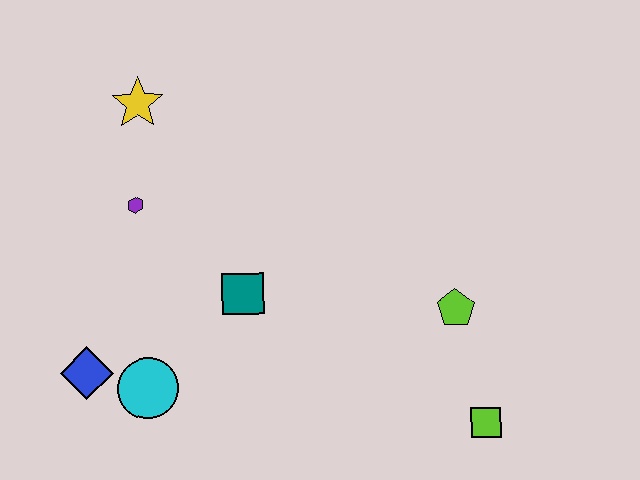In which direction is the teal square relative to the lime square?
The teal square is to the left of the lime square.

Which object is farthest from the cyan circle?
The lime square is farthest from the cyan circle.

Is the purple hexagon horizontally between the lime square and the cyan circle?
No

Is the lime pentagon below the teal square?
Yes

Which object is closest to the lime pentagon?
The lime square is closest to the lime pentagon.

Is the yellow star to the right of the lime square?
No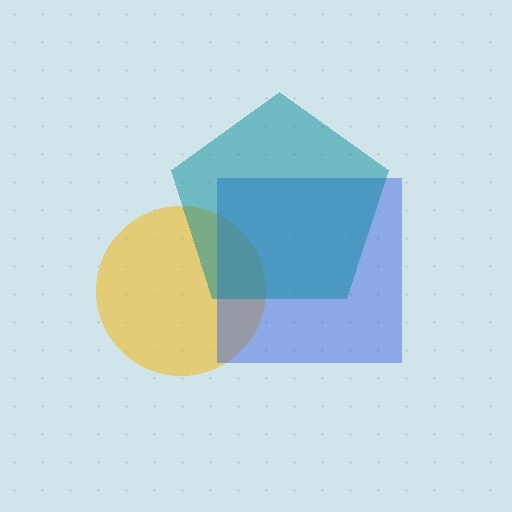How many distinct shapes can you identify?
There are 3 distinct shapes: a yellow circle, a blue square, a teal pentagon.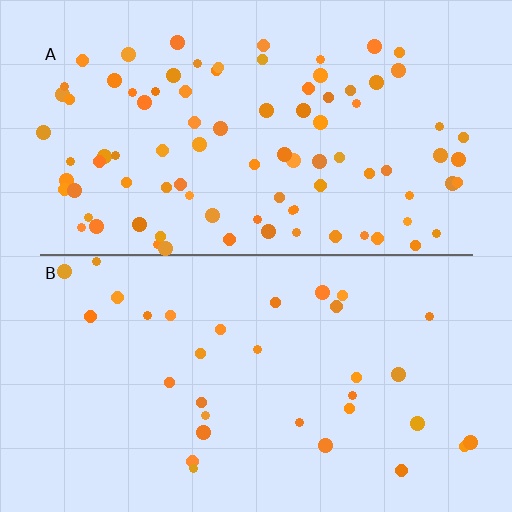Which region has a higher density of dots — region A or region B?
A (the top).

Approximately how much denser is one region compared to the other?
Approximately 2.8× — region A over region B.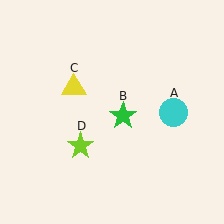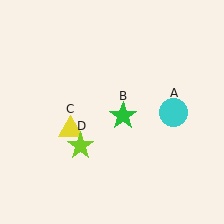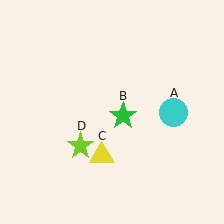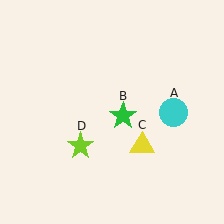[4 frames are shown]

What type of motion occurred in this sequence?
The yellow triangle (object C) rotated counterclockwise around the center of the scene.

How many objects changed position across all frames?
1 object changed position: yellow triangle (object C).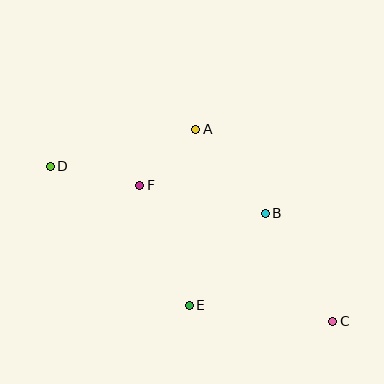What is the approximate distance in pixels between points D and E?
The distance between D and E is approximately 197 pixels.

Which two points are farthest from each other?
Points C and D are farthest from each other.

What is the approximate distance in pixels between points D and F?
The distance between D and F is approximately 91 pixels.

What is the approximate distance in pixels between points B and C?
The distance between B and C is approximately 127 pixels.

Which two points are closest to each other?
Points A and F are closest to each other.